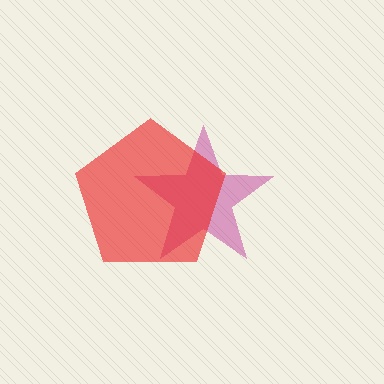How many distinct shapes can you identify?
There are 2 distinct shapes: a magenta star, a red pentagon.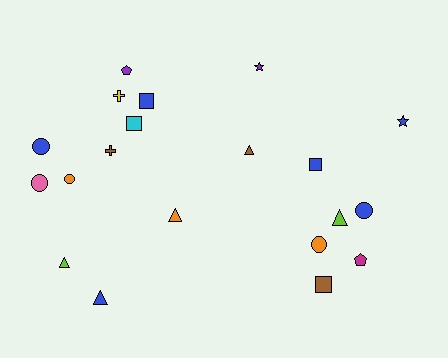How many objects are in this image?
There are 20 objects.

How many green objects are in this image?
There are no green objects.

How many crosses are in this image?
There are 2 crosses.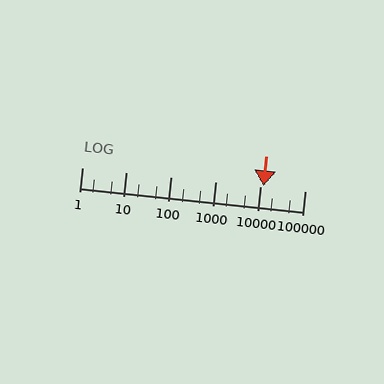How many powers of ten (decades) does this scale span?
The scale spans 5 decades, from 1 to 100000.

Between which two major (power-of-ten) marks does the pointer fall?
The pointer is between 10000 and 100000.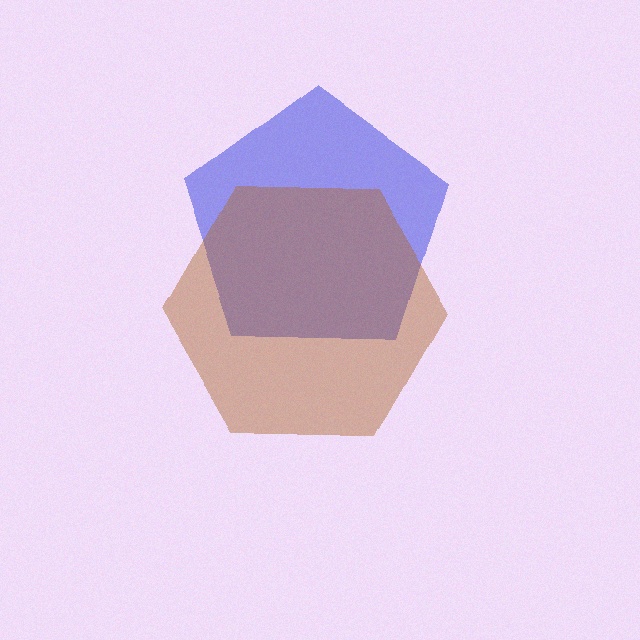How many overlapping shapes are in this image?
There are 2 overlapping shapes in the image.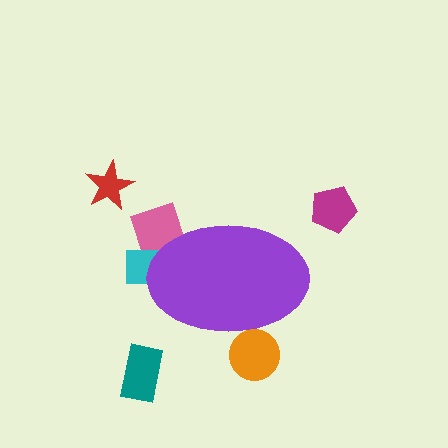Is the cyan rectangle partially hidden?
Yes, the cyan rectangle is partially hidden behind the purple ellipse.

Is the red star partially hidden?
No, the red star is fully visible.